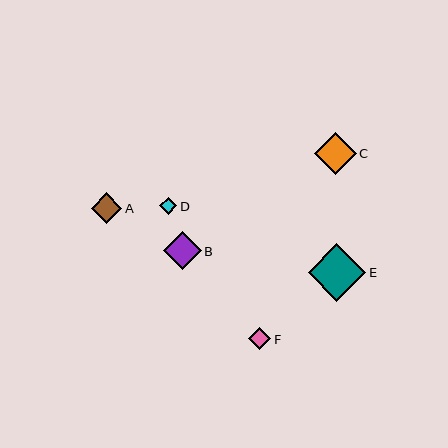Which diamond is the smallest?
Diamond D is the smallest with a size of approximately 17 pixels.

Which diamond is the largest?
Diamond E is the largest with a size of approximately 58 pixels.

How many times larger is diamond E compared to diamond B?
Diamond E is approximately 1.6 times the size of diamond B.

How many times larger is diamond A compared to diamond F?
Diamond A is approximately 1.4 times the size of diamond F.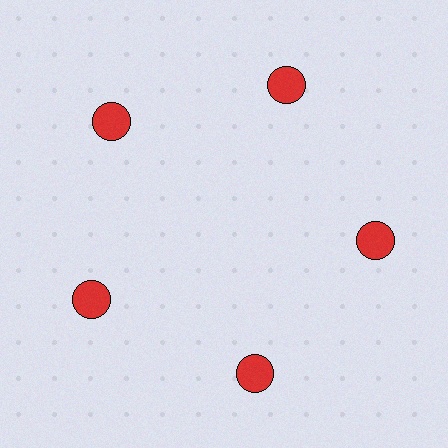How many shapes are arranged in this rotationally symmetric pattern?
There are 5 shapes, arranged in 5 groups of 1.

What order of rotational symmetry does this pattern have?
This pattern has 5-fold rotational symmetry.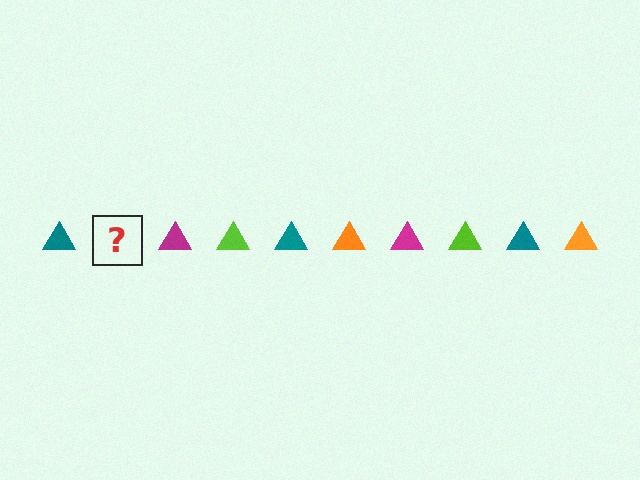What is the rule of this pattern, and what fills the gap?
The rule is that the pattern cycles through teal, orange, magenta, lime triangles. The gap should be filled with an orange triangle.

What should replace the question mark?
The question mark should be replaced with an orange triangle.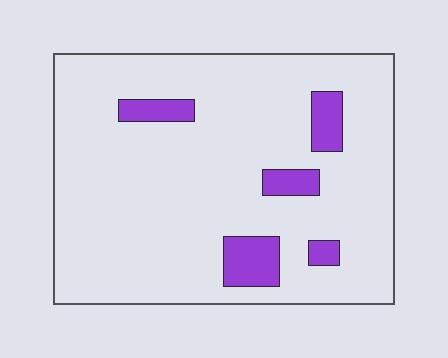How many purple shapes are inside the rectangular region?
5.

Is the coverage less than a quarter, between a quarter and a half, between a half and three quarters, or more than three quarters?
Less than a quarter.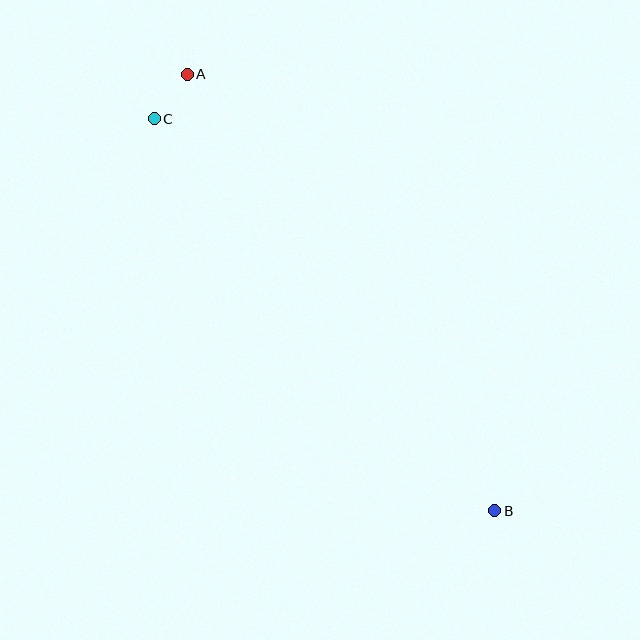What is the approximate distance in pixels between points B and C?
The distance between B and C is approximately 519 pixels.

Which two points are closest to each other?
Points A and C are closest to each other.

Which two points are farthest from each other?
Points A and B are farthest from each other.